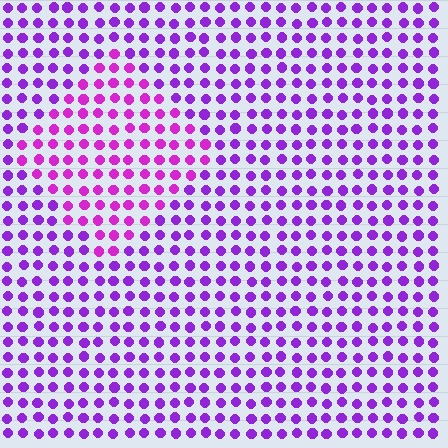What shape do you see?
I see a diamond.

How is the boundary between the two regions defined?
The boundary is defined purely by a slight shift in hue (about 26 degrees). Spacing, size, and orientation are identical on both sides.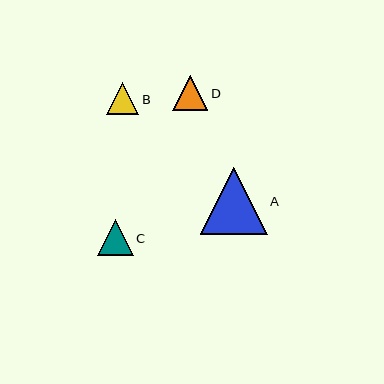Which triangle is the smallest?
Triangle B is the smallest with a size of approximately 32 pixels.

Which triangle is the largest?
Triangle A is the largest with a size of approximately 67 pixels.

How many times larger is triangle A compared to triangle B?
Triangle A is approximately 2.1 times the size of triangle B.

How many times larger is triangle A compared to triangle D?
Triangle A is approximately 1.9 times the size of triangle D.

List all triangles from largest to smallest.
From largest to smallest: A, C, D, B.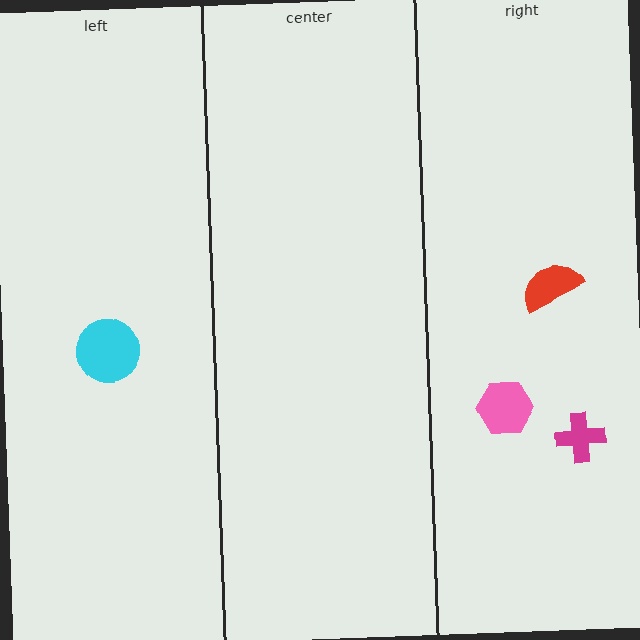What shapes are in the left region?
The cyan circle.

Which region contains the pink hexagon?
The right region.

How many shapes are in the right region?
3.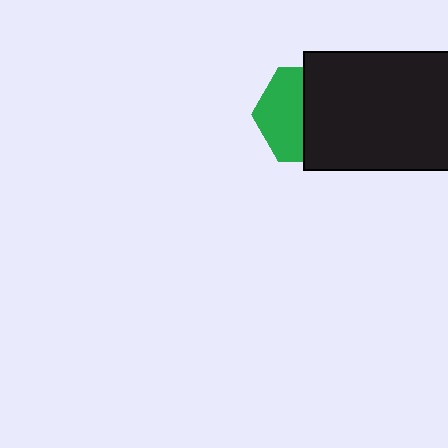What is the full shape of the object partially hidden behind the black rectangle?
The partially hidden object is a green hexagon.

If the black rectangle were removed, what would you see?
You would see the complete green hexagon.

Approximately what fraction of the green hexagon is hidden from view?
Roughly 53% of the green hexagon is hidden behind the black rectangle.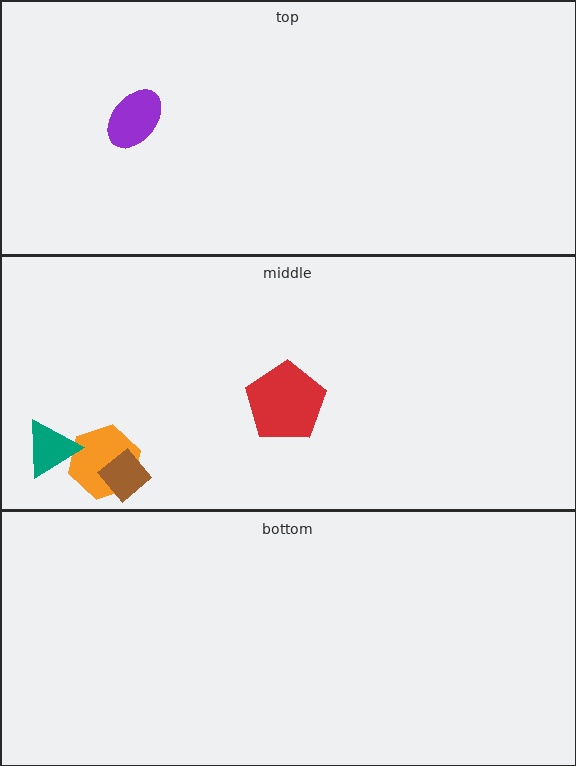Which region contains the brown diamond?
The middle region.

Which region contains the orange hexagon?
The middle region.